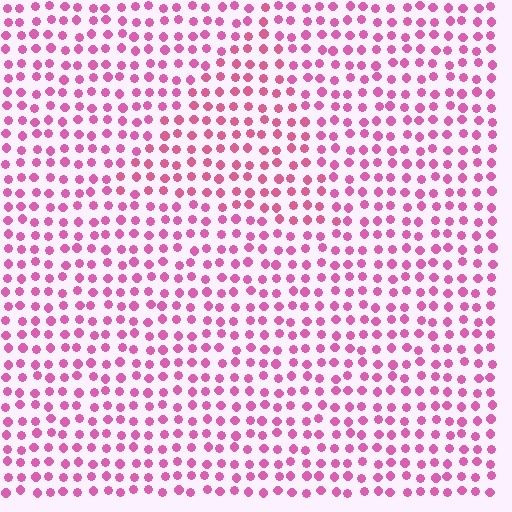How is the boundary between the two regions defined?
The boundary is defined purely by a slight shift in hue (about 15 degrees). Spacing, size, and orientation are identical on both sides.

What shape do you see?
I see a triangle.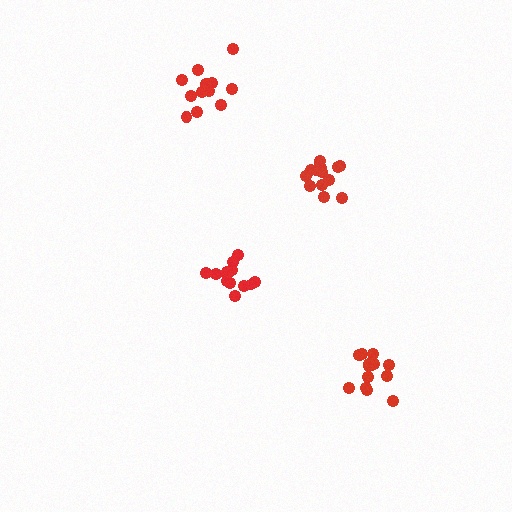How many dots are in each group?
Group 1: 14 dots, Group 2: 14 dots, Group 3: 15 dots, Group 4: 14 dots (57 total).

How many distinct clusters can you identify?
There are 4 distinct clusters.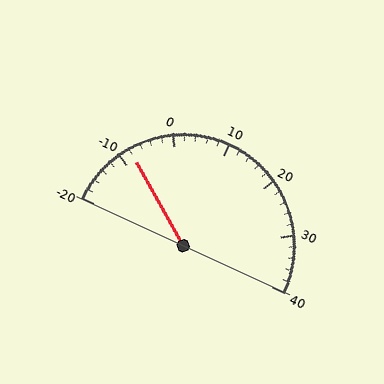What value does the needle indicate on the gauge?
The needle indicates approximately -8.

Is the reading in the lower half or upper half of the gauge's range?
The reading is in the lower half of the range (-20 to 40).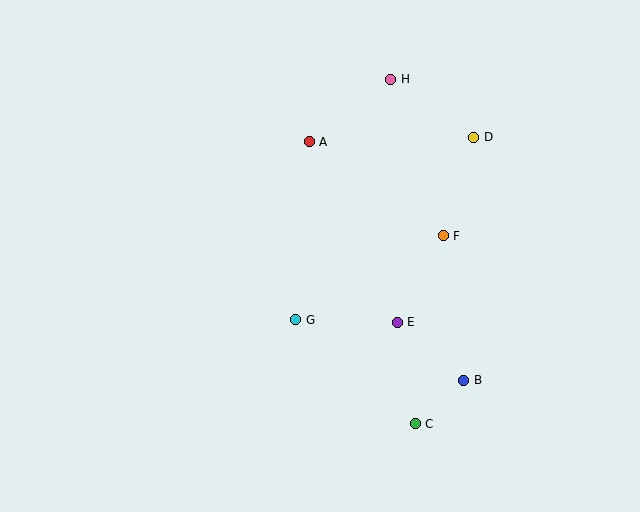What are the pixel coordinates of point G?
Point G is at (296, 320).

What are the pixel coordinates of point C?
Point C is at (415, 424).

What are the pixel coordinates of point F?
Point F is at (443, 236).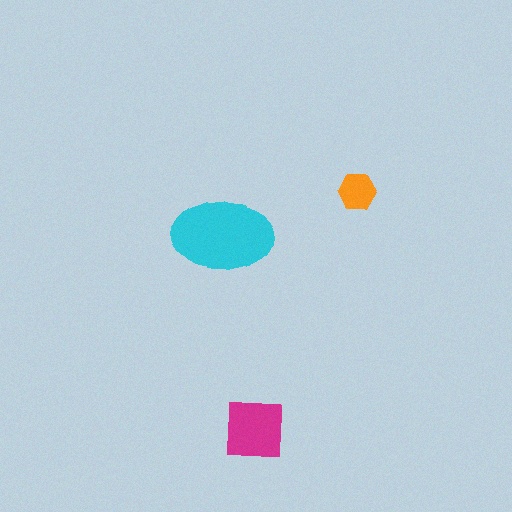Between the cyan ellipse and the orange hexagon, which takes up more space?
The cyan ellipse.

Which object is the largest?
The cyan ellipse.